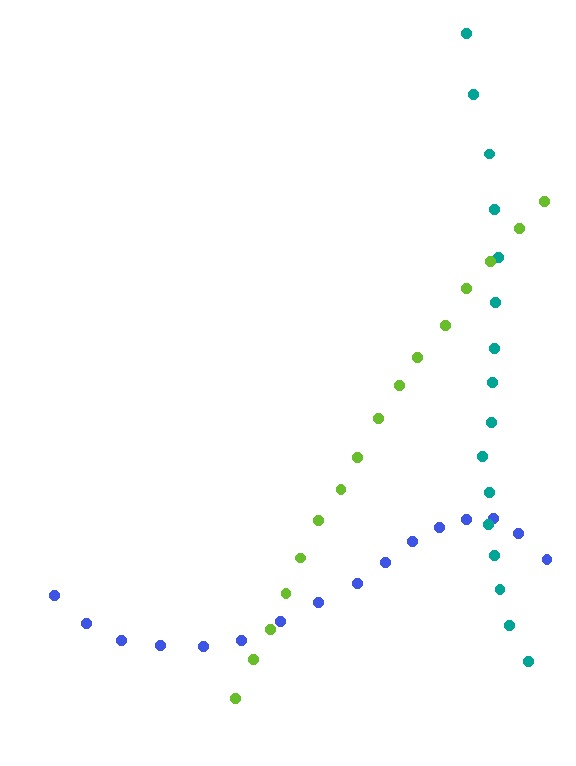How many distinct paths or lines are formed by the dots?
There are 3 distinct paths.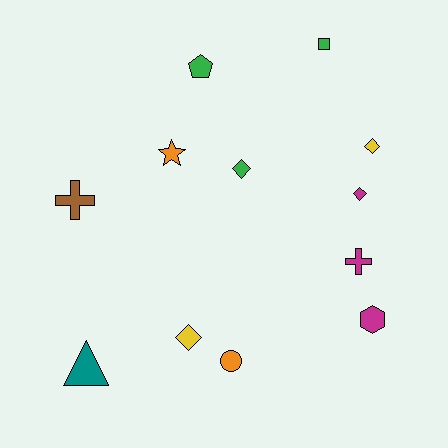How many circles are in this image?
There is 1 circle.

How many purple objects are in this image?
There are no purple objects.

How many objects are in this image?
There are 12 objects.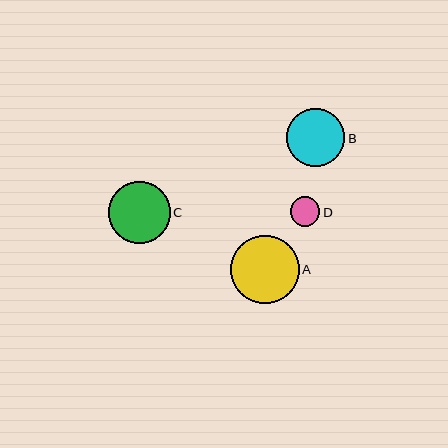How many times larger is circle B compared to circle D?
Circle B is approximately 2.0 times the size of circle D.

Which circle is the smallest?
Circle D is the smallest with a size of approximately 29 pixels.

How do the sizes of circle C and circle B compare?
Circle C and circle B are approximately the same size.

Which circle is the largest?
Circle A is the largest with a size of approximately 68 pixels.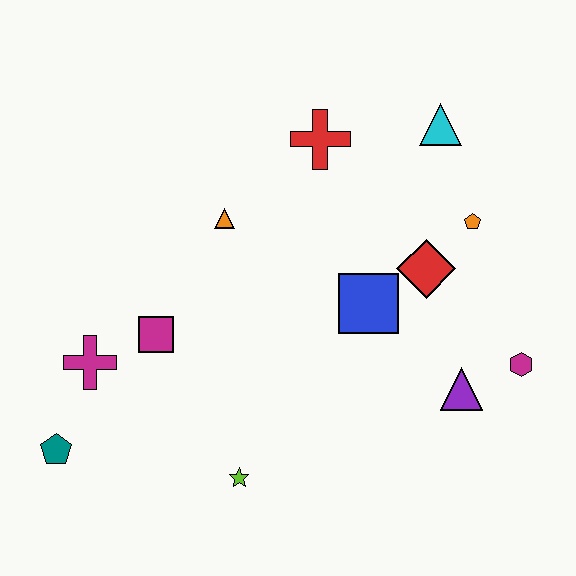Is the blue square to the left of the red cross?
No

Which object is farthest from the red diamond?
The teal pentagon is farthest from the red diamond.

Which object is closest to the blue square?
The red diamond is closest to the blue square.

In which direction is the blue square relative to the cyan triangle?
The blue square is below the cyan triangle.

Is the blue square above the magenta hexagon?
Yes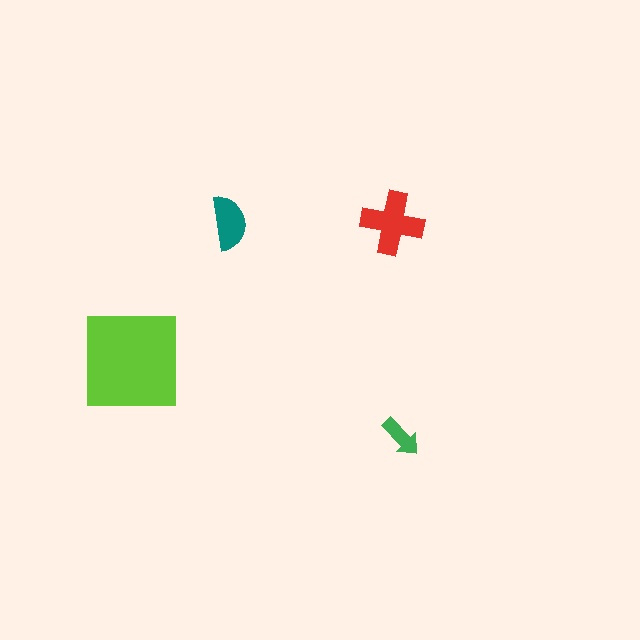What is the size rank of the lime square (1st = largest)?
1st.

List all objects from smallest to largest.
The green arrow, the teal semicircle, the red cross, the lime square.